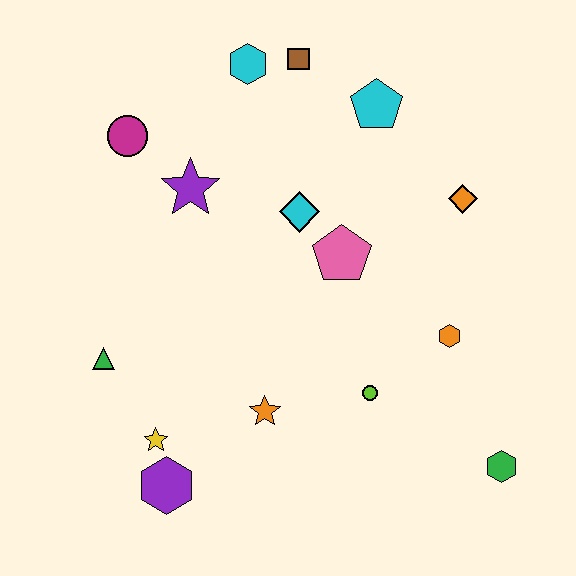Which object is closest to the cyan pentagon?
The brown square is closest to the cyan pentagon.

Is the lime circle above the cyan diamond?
No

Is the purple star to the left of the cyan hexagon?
Yes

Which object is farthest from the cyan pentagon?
The purple hexagon is farthest from the cyan pentagon.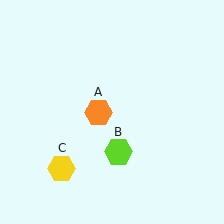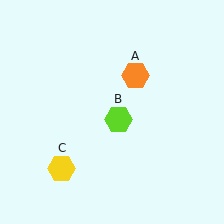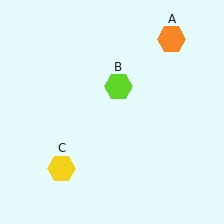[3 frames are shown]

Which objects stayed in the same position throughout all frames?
Yellow hexagon (object C) remained stationary.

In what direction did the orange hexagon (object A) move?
The orange hexagon (object A) moved up and to the right.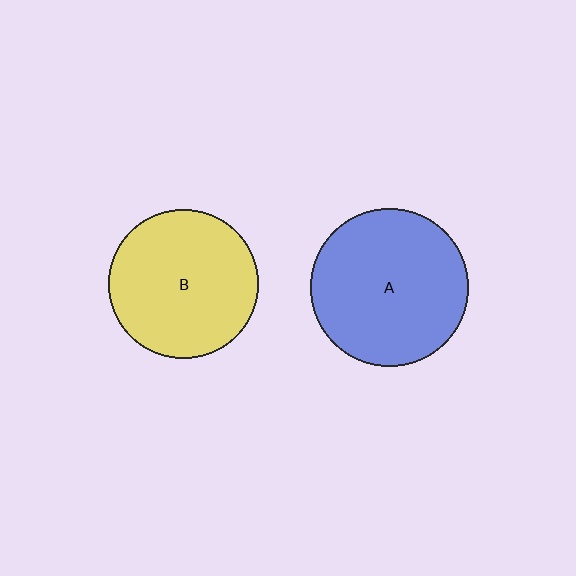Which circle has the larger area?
Circle A (blue).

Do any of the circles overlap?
No, none of the circles overlap.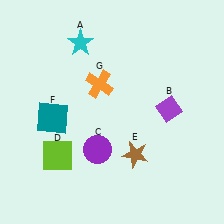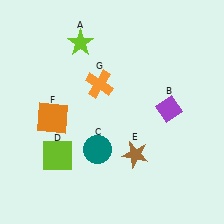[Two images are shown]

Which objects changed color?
A changed from cyan to lime. C changed from purple to teal. F changed from teal to orange.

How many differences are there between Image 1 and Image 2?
There are 3 differences between the two images.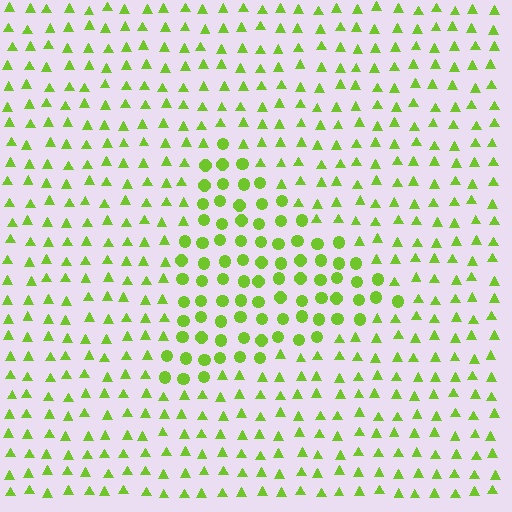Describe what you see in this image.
The image is filled with small lime elements arranged in a uniform grid. A triangle-shaped region contains circles, while the surrounding area contains triangles. The boundary is defined purely by the change in element shape.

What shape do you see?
I see a triangle.